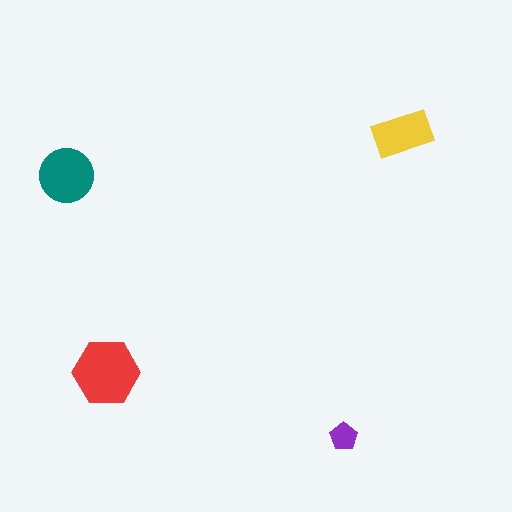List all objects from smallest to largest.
The purple pentagon, the yellow rectangle, the teal circle, the red hexagon.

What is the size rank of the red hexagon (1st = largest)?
1st.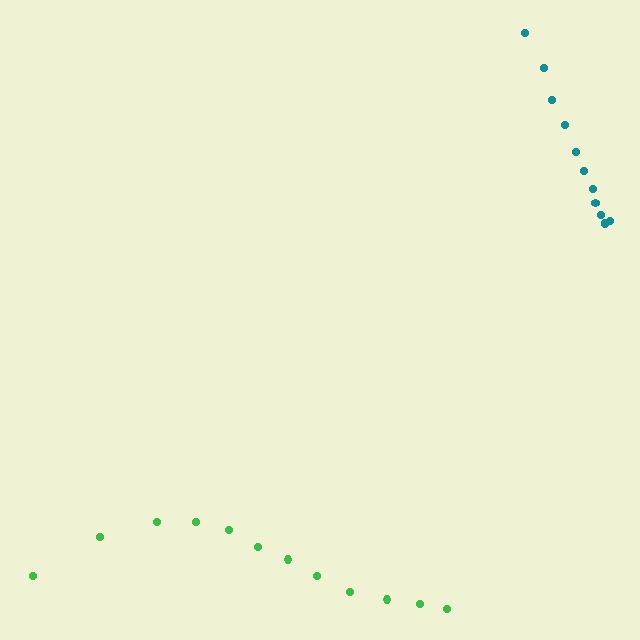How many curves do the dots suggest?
There are 2 distinct paths.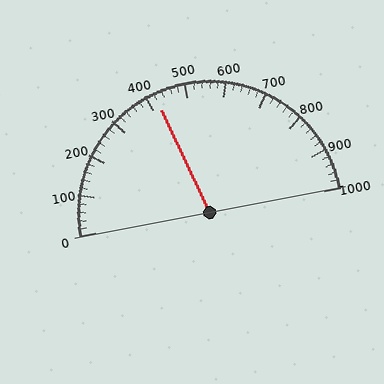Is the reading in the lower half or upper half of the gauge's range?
The reading is in the lower half of the range (0 to 1000).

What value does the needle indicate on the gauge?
The needle indicates approximately 420.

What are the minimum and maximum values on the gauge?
The gauge ranges from 0 to 1000.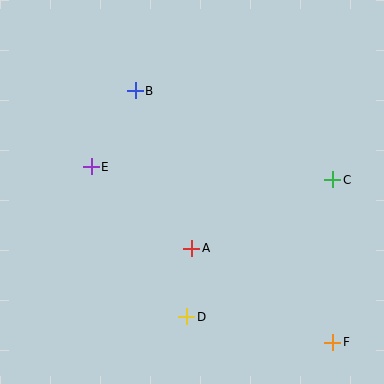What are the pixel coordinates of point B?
Point B is at (135, 91).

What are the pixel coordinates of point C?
Point C is at (333, 180).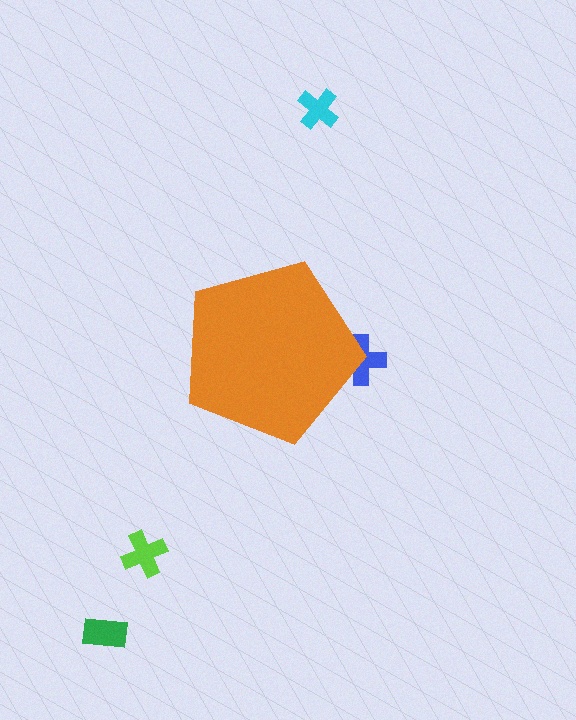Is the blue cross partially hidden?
Yes, the blue cross is partially hidden behind the orange pentagon.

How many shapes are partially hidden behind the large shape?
1 shape is partially hidden.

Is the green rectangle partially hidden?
No, the green rectangle is fully visible.